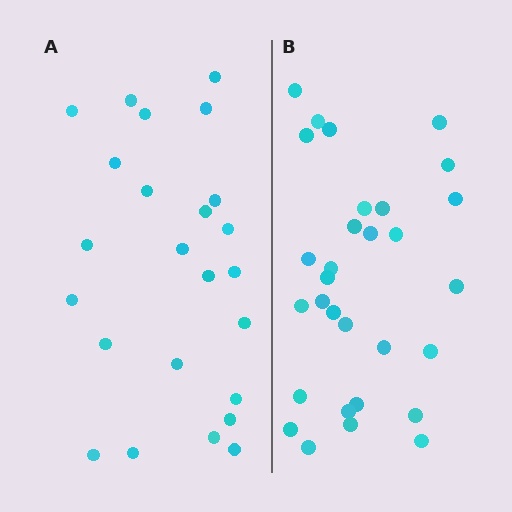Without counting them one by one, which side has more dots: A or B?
Region B (the right region) has more dots.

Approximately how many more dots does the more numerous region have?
Region B has about 6 more dots than region A.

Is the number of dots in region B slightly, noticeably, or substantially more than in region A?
Region B has noticeably more, but not dramatically so. The ratio is roughly 1.2 to 1.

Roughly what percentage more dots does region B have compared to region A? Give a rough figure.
About 25% more.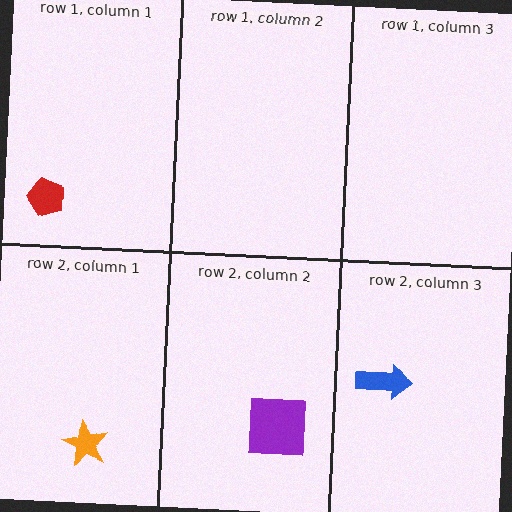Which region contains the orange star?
The row 2, column 1 region.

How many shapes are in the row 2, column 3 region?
1.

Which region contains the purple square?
The row 2, column 2 region.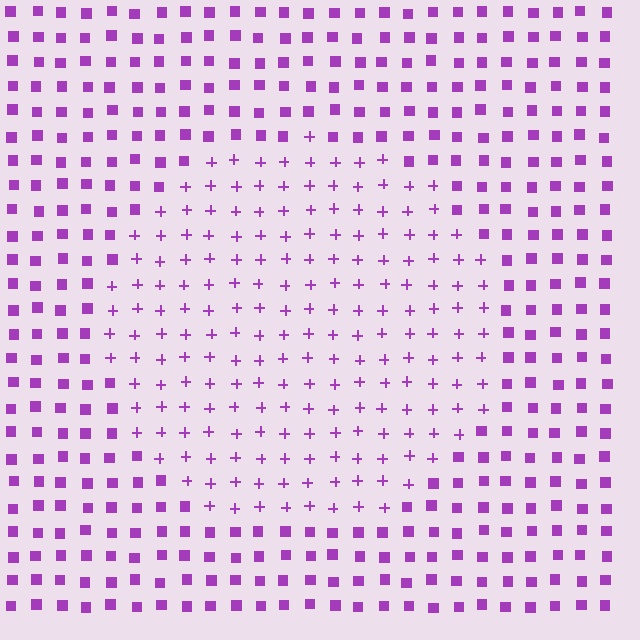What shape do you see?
I see a circle.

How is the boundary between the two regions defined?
The boundary is defined by a change in element shape: plus signs inside vs. squares outside. All elements share the same color and spacing.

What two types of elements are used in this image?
The image uses plus signs inside the circle region and squares outside it.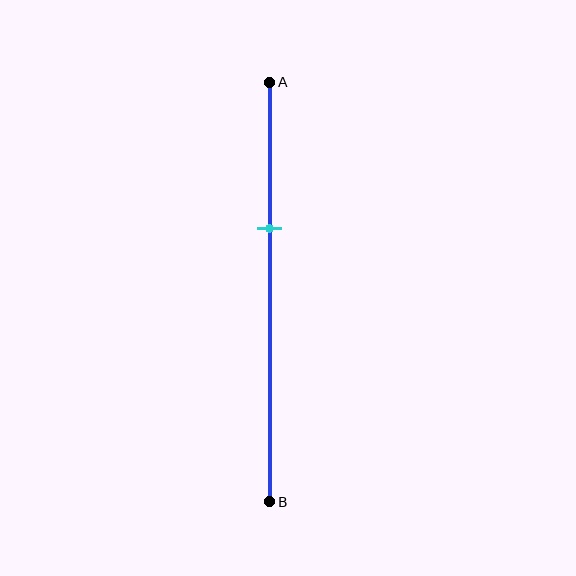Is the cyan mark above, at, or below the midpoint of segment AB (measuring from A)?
The cyan mark is above the midpoint of segment AB.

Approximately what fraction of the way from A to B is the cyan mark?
The cyan mark is approximately 35% of the way from A to B.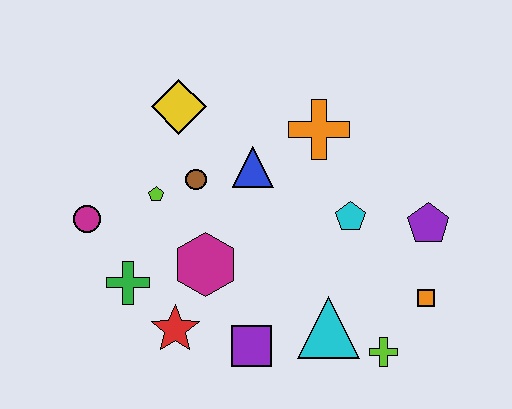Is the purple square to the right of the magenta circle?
Yes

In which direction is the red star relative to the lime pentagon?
The red star is below the lime pentagon.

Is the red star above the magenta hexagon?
No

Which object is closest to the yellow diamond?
The brown circle is closest to the yellow diamond.